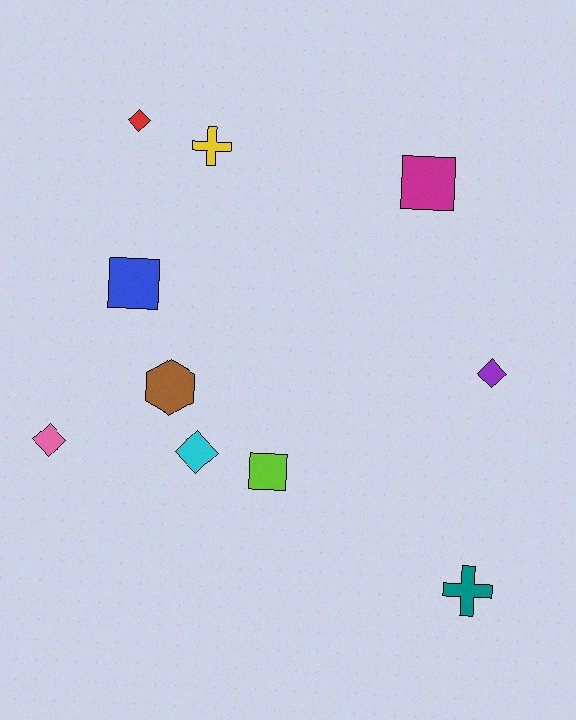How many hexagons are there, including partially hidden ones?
There is 1 hexagon.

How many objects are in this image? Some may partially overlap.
There are 10 objects.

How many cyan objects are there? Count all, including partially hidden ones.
There is 1 cyan object.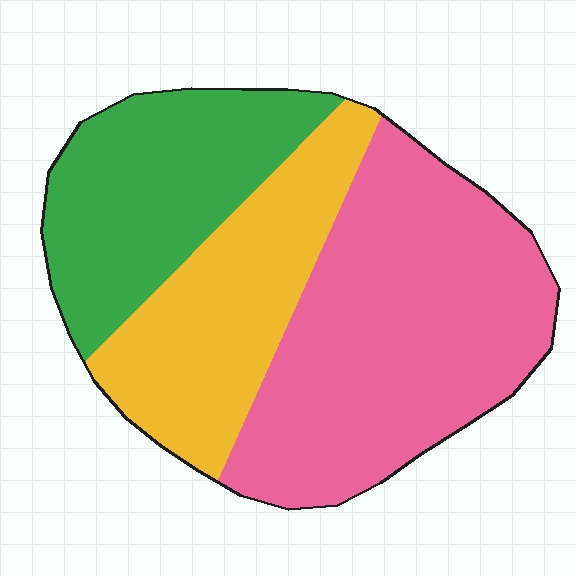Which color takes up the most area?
Pink, at roughly 45%.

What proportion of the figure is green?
Green takes up about one quarter (1/4) of the figure.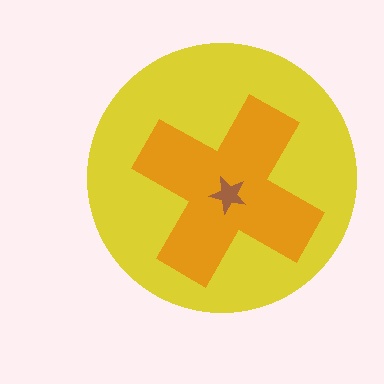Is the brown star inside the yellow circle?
Yes.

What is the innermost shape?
The brown star.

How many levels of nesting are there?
3.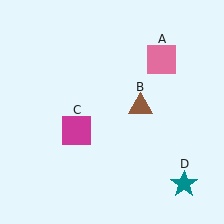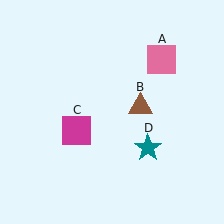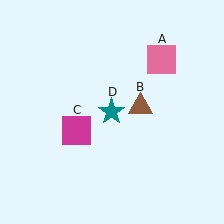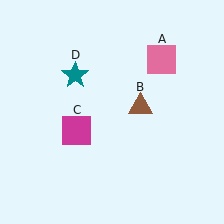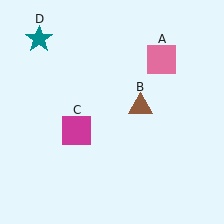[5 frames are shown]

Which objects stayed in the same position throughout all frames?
Pink square (object A) and brown triangle (object B) and magenta square (object C) remained stationary.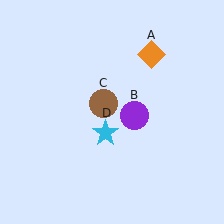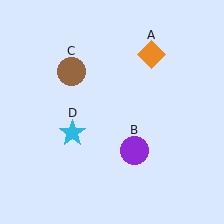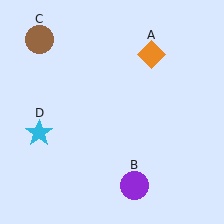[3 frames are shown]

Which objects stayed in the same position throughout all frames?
Orange diamond (object A) remained stationary.